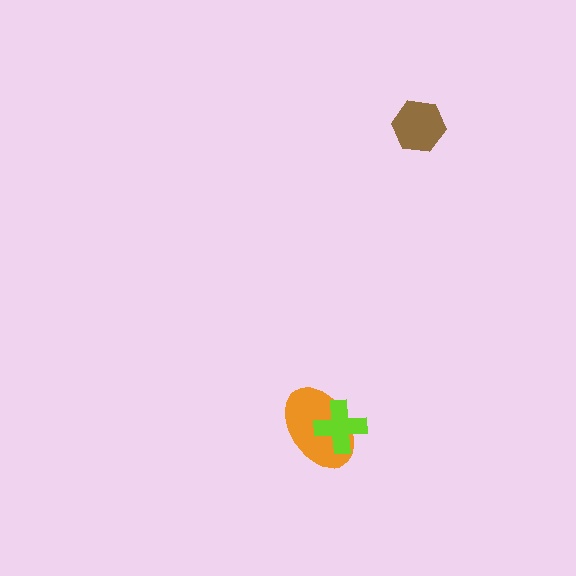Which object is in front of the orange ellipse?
The lime cross is in front of the orange ellipse.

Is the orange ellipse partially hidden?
Yes, it is partially covered by another shape.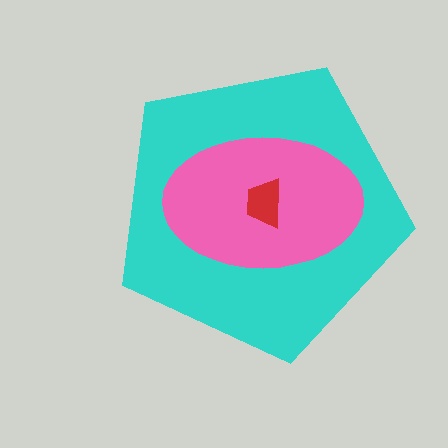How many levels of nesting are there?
3.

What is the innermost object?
The red trapezoid.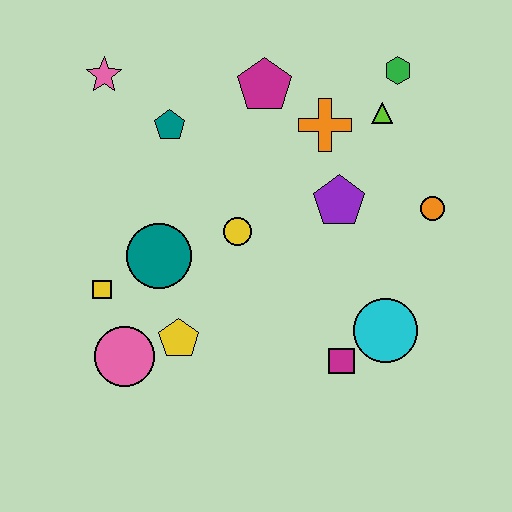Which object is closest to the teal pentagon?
The pink star is closest to the teal pentagon.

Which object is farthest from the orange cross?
The pink circle is farthest from the orange cross.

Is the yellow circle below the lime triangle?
Yes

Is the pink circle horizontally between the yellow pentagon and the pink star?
Yes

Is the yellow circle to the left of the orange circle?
Yes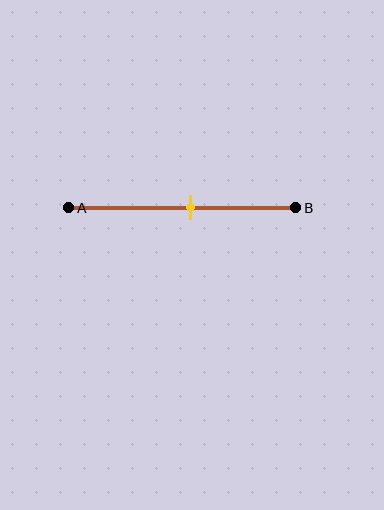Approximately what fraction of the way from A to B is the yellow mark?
The yellow mark is approximately 55% of the way from A to B.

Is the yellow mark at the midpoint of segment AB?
No, the mark is at about 55% from A, not at the 50% midpoint.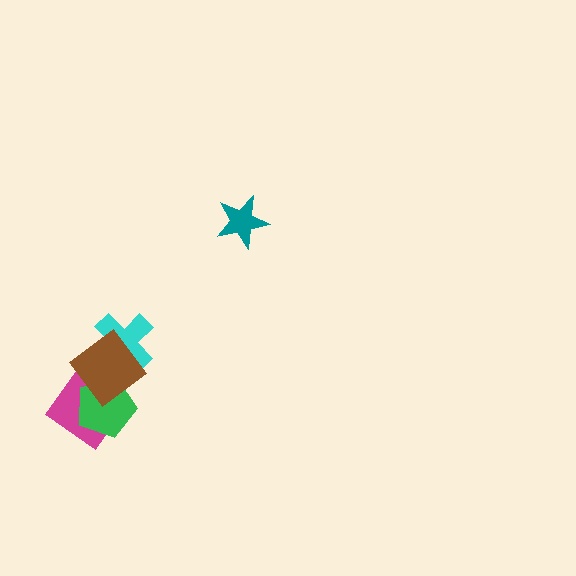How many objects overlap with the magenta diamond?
2 objects overlap with the magenta diamond.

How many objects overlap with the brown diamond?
3 objects overlap with the brown diamond.